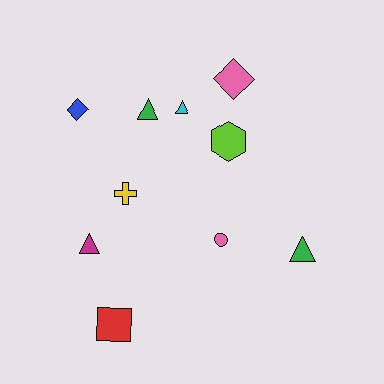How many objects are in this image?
There are 10 objects.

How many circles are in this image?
There is 1 circle.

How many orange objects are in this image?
There are no orange objects.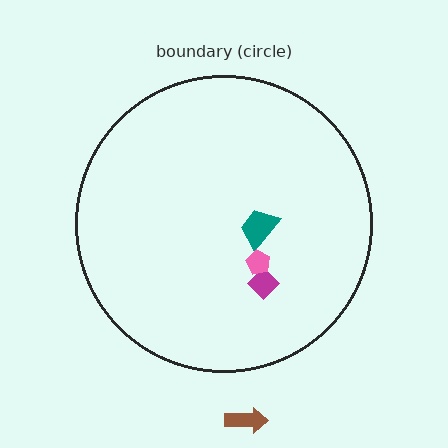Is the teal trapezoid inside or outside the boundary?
Inside.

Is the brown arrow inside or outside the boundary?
Outside.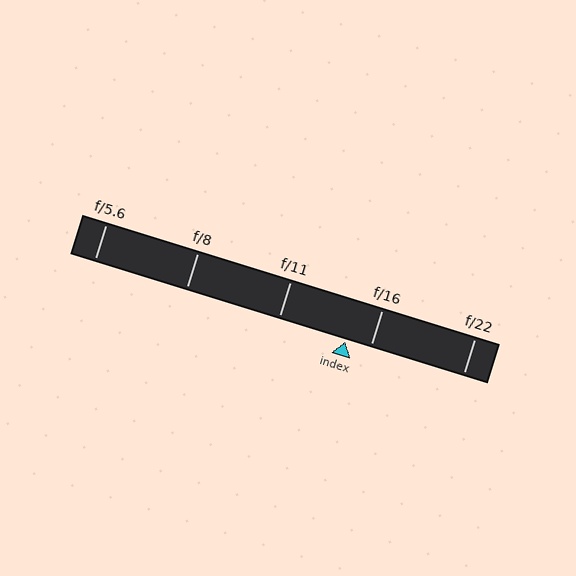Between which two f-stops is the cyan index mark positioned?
The index mark is between f/11 and f/16.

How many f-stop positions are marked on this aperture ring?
There are 5 f-stop positions marked.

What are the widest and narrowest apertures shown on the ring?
The widest aperture shown is f/5.6 and the narrowest is f/22.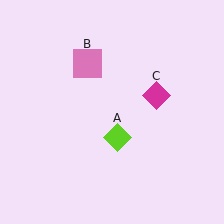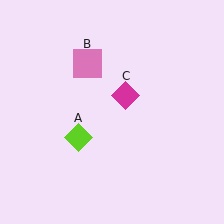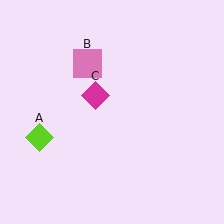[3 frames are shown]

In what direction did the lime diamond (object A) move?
The lime diamond (object A) moved left.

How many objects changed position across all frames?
2 objects changed position: lime diamond (object A), magenta diamond (object C).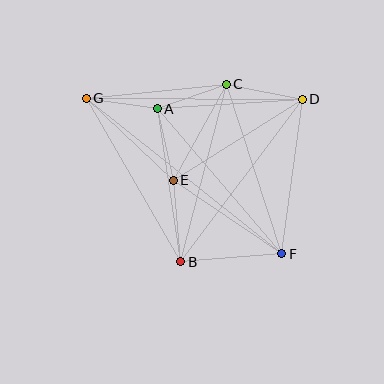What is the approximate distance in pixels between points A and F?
The distance between A and F is approximately 191 pixels.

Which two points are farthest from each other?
Points F and G are farthest from each other.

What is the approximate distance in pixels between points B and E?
The distance between B and E is approximately 82 pixels.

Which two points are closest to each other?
Points A and G are closest to each other.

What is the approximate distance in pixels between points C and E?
The distance between C and E is approximately 109 pixels.